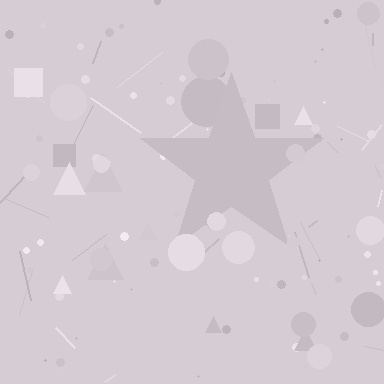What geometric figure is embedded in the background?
A star is embedded in the background.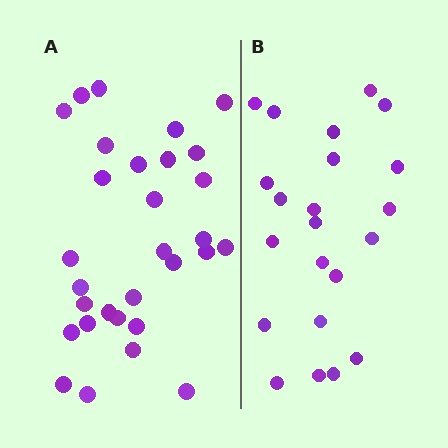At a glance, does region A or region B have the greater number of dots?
Region A (the left region) has more dots.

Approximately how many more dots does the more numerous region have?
Region A has roughly 8 or so more dots than region B.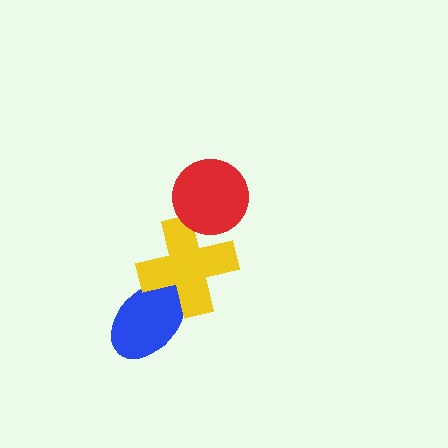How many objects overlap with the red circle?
1 object overlaps with the red circle.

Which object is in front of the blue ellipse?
The yellow cross is in front of the blue ellipse.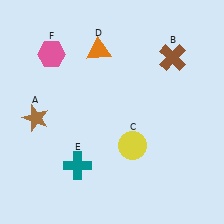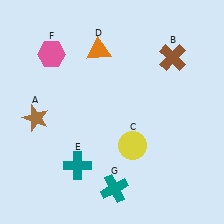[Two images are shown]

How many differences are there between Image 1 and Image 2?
There is 1 difference between the two images.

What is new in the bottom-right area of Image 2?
A teal cross (G) was added in the bottom-right area of Image 2.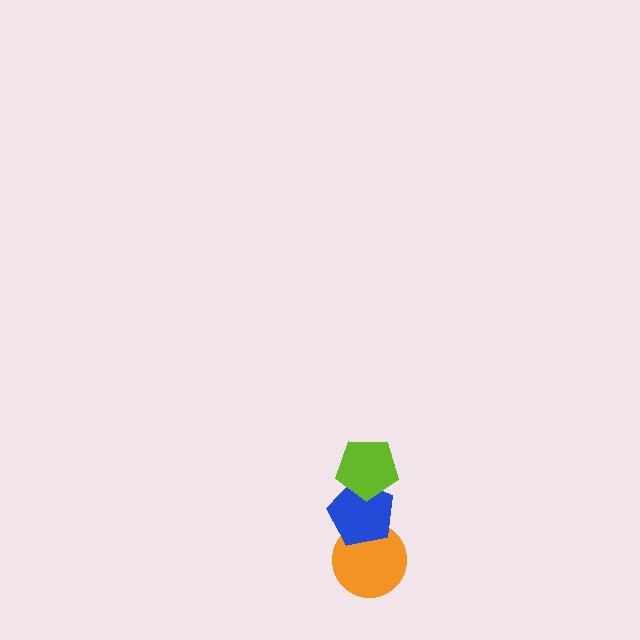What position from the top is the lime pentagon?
The lime pentagon is 1st from the top.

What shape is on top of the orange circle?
The blue pentagon is on top of the orange circle.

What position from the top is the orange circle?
The orange circle is 3rd from the top.